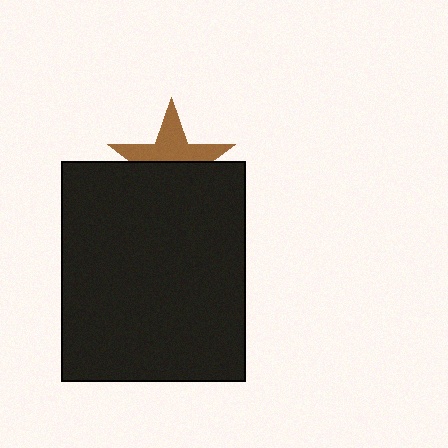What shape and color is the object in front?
The object in front is a black rectangle.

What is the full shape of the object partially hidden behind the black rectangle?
The partially hidden object is a brown star.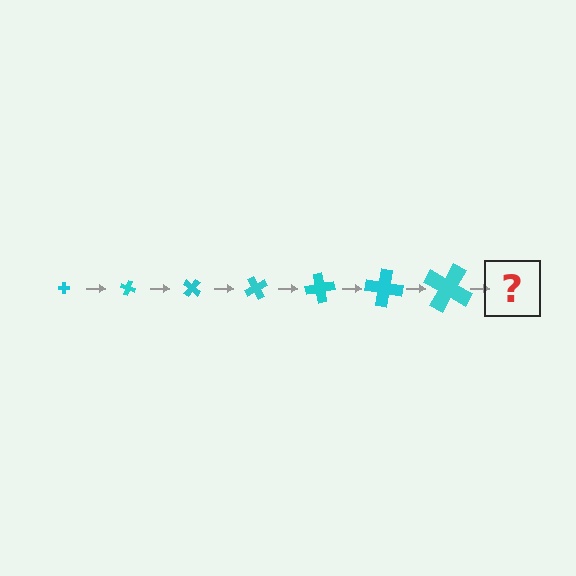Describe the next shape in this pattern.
It should be a cross, larger than the previous one and rotated 140 degrees from the start.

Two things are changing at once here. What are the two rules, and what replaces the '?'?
The two rules are that the cross grows larger each step and it rotates 20 degrees each step. The '?' should be a cross, larger than the previous one and rotated 140 degrees from the start.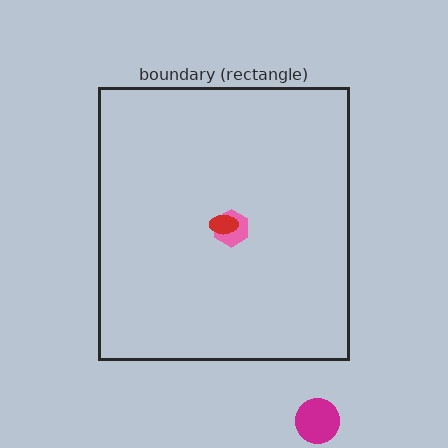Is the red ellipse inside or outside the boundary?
Inside.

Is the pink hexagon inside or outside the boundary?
Inside.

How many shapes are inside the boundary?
2 inside, 1 outside.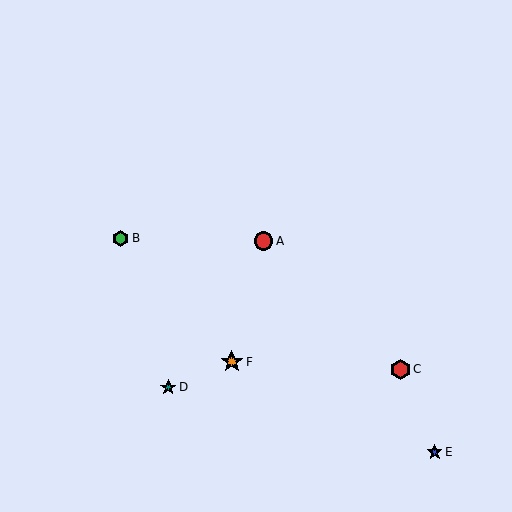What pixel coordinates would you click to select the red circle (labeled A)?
Click at (264, 241) to select the red circle A.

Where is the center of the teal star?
The center of the teal star is at (168, 387).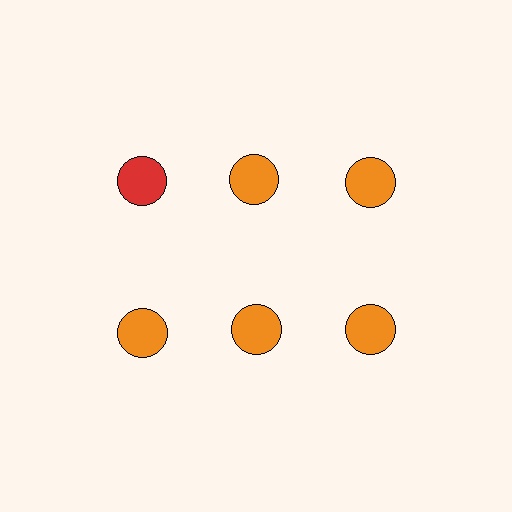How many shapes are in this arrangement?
There are 6 shapes arranged in a grid pattern.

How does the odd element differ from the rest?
It has a different color: red instead of orange.